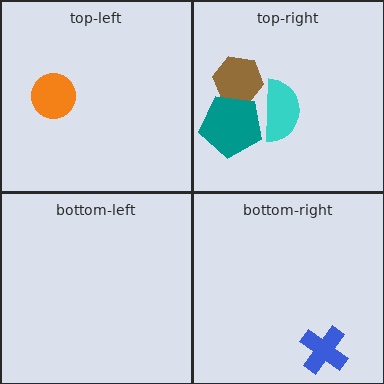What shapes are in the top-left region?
The orange circle.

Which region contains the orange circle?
The top-left region.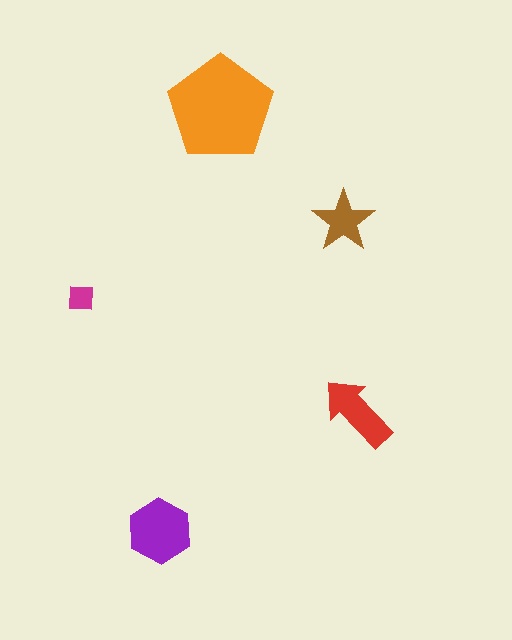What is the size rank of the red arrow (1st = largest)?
3rd.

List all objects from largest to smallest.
The orange pentagon, the purple hexagon, the red arrow, the brown star, the magenta square.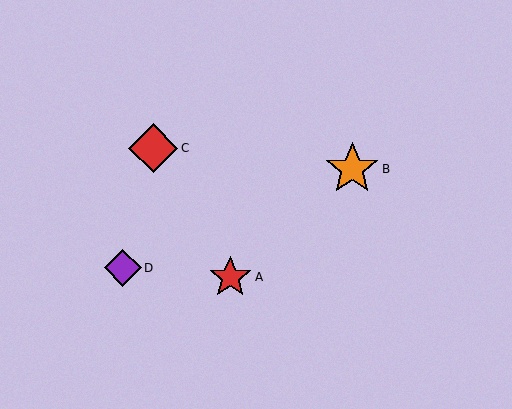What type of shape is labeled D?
Shape D is a purple diamond.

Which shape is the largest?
The orange star (labeled B) is the largest.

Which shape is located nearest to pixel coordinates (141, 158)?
The red diamond (labeled C) at (153, 148) is nearest to that location.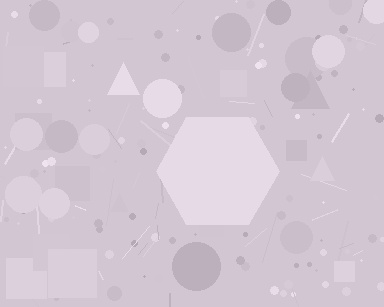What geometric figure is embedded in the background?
A hexagon is embedded in the background.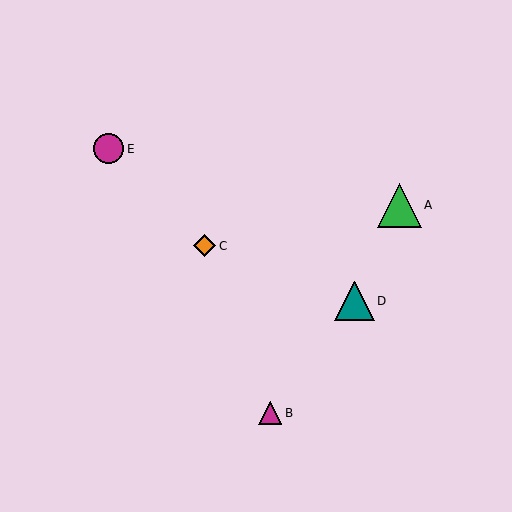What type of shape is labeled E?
Shape E is a magenta circle.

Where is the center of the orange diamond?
The center of the orange diamond is at (205, 246).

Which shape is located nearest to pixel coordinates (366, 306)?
The teal triangle (labeled D) at (355, 301) is nearest to that location.